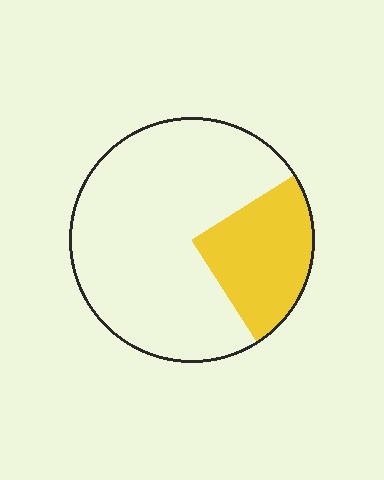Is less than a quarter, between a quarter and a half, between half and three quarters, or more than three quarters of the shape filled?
Between a quarter and a half.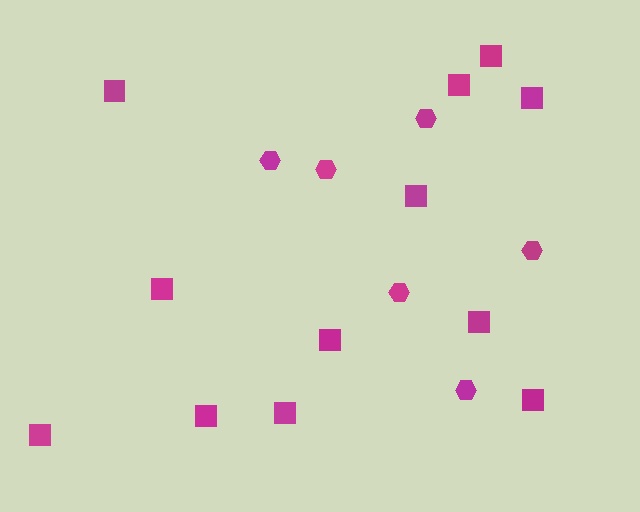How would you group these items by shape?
There are 2 groups: one group of squares (12) and one group of hexagons (6).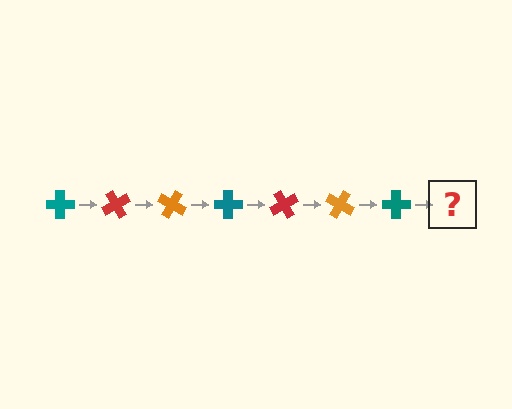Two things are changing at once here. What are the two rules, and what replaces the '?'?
The two rules are that it rotates 60 degrees each step and the color cycles through teal, red, and orange. The '?' should be a red cross, rotated 420 degrees from the start.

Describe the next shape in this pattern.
It should be a red cross, rotated 420 degrees from the start.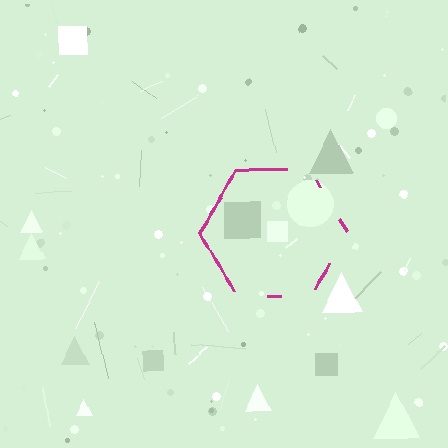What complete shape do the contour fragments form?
The contour fragments form a hexagon.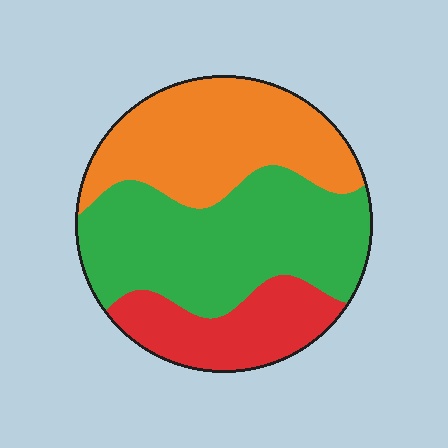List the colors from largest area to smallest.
From largest to smallest: green, orange, red.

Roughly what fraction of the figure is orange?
Orange covers about 35% of the figure.